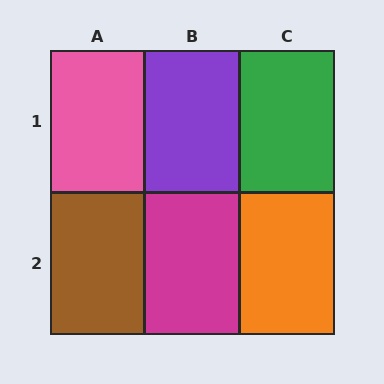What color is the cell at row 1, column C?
Green.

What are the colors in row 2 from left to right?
Brown, magenta, orange.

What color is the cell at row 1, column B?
Purple.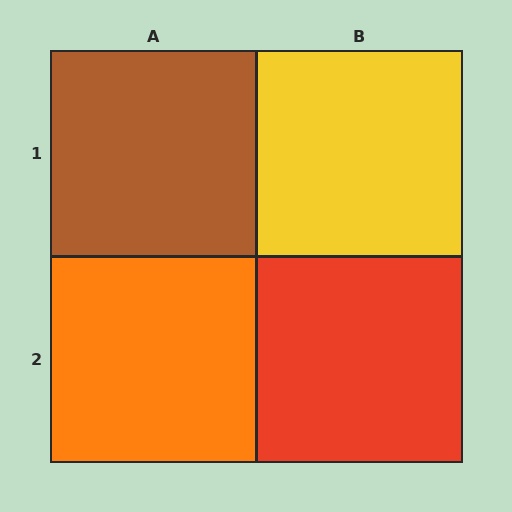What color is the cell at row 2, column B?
Red.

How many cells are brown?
1 cell is brown.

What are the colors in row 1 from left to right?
Brown, yellow.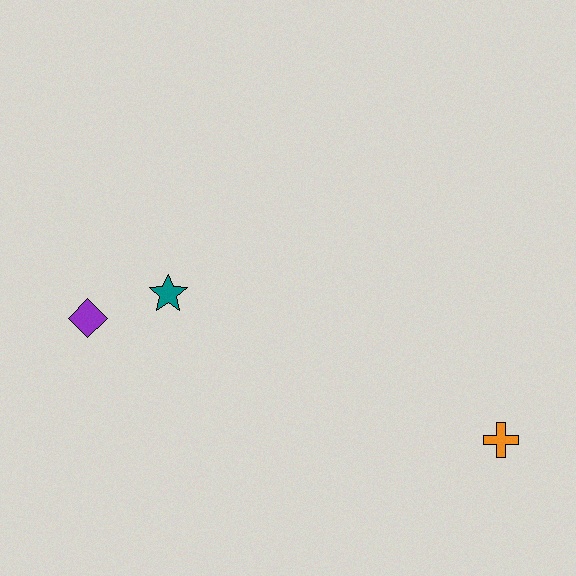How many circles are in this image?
There are no circles.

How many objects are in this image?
There are 3 objects.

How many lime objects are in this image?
There are no lime objects.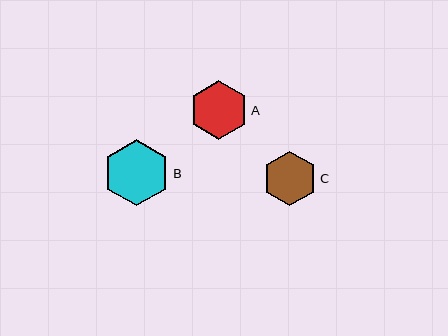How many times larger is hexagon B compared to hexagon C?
Hexagon B is approximately 1.2 times the size of hexagon C.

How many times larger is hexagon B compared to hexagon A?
Hexagon B is approximately 1.1 times the size of hexagon A.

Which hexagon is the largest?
Hexagon B is the largest with a size of approximately 66 pixels.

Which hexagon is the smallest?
Hexagon C is the smallest with a size of approximately 54 pixels.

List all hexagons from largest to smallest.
From largest to smallest: B, A, C.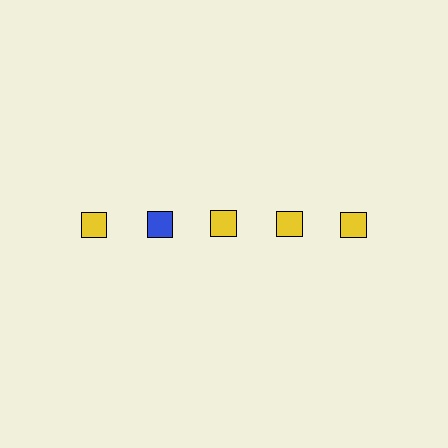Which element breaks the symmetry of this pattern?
The blue square in the top row, second from left column breaks the symmetry. All other shapes are yellow squares.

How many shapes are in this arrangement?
There are 5 shapes arranged in a grid pattern.